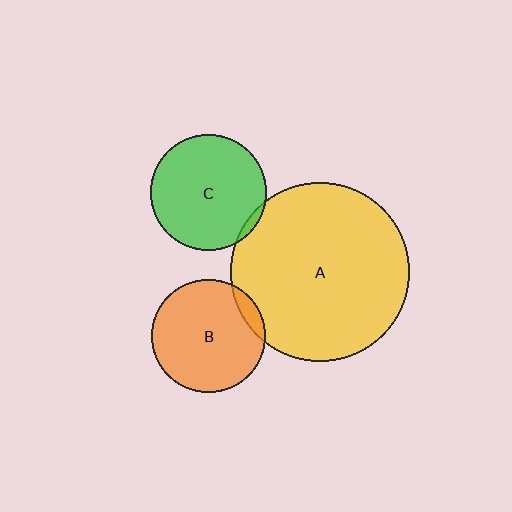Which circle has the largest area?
Circle A (yellow).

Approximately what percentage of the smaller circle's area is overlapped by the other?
Approximately 5%.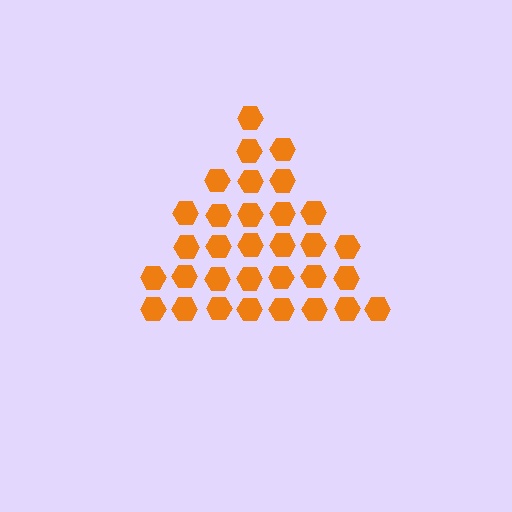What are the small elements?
The small elements are hexagons.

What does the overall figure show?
The overall figure shows a triangle.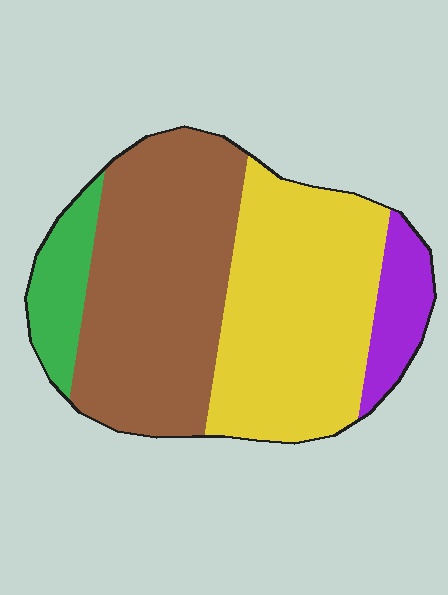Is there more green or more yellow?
Yellow.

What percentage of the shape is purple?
Purple takes up less than a quarter of the shape.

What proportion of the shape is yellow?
Yellow takes up about two fifths (2/5) of the shape.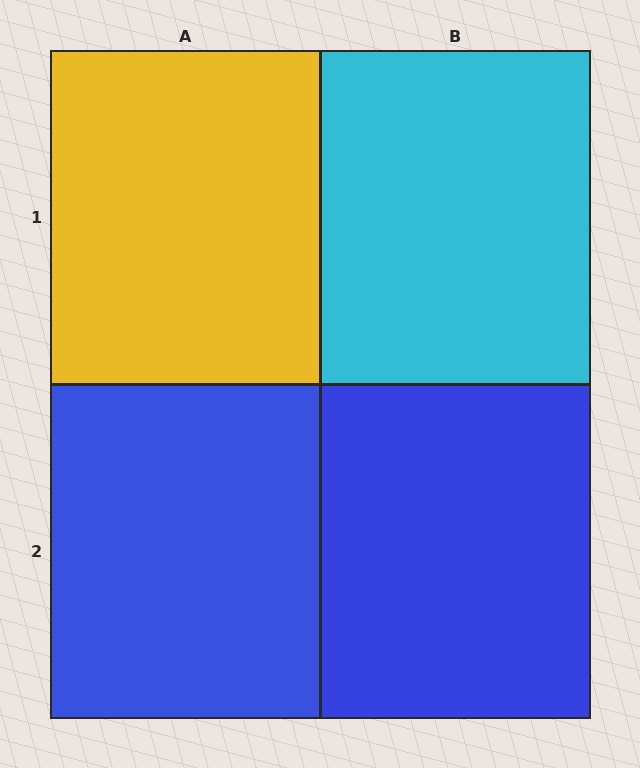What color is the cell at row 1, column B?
Cyan.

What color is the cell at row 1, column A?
Yellow.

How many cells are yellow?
1 cell is yellow.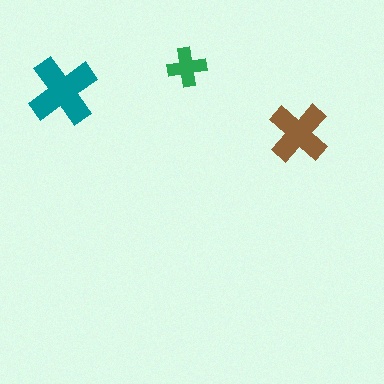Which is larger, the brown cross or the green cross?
The brown one.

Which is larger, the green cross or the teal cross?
The teal one.